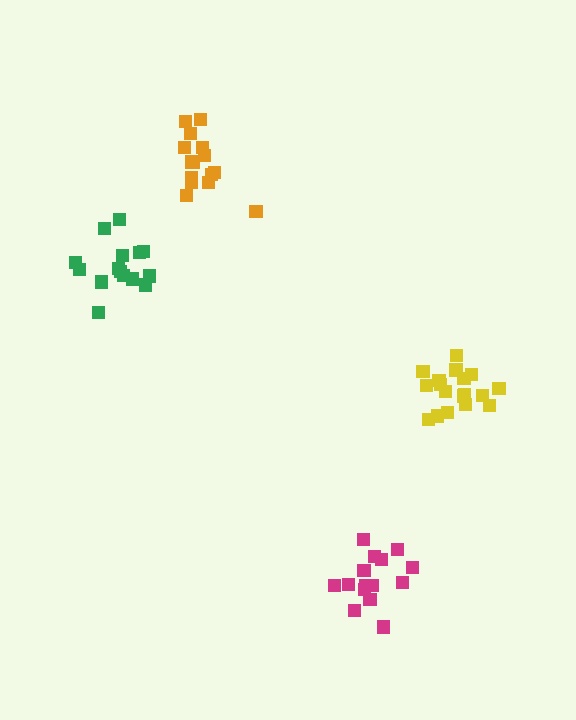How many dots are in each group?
Group 1: 18 dots, Group 2: 15 dots, Group 3: 15 dots, Group 4: 15 dots (63 total).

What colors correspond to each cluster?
The clusters are colored: yellow, orange, magenta, green.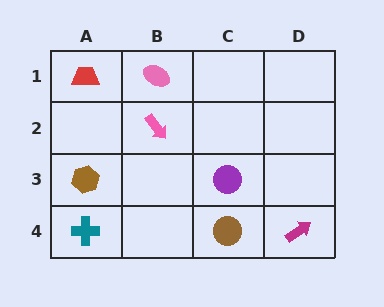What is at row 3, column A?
A brown hexagon.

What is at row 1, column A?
A red trapezoid.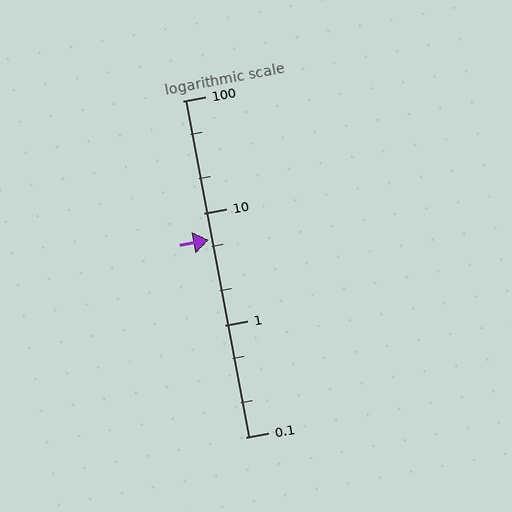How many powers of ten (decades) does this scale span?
The scale spans 3 decades, from 0.1 to 100.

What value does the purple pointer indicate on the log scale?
The pointer indicates approximately 5.7.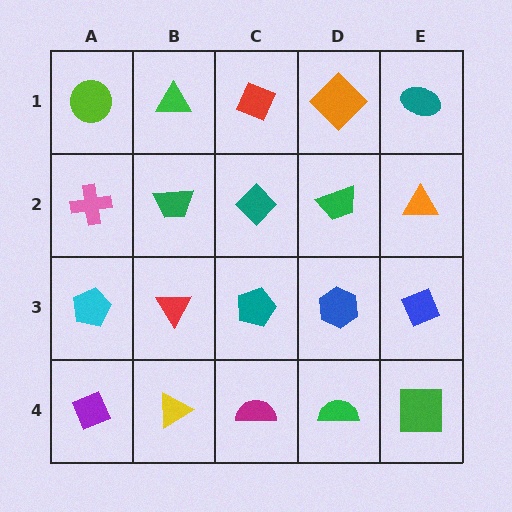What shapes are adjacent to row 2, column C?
A red diamond (row 1, column C), a teal pentagon (row 3, column C), a green trapezoid (row 2, column B), a green trapezoid (row 2, column D).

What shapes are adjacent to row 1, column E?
An orange triangle (row 2, column E), an orange diamond (row 1, column D).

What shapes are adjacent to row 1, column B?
A green trapezoid (row 2, column B), a lime circle (row 1, column A), a red diamond (row 1, column C).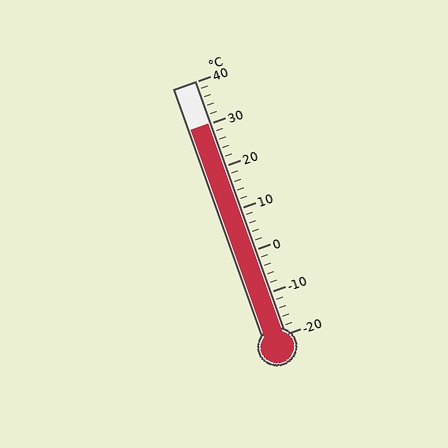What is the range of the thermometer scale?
The thermometer scale ranges from -20°C to 40°C.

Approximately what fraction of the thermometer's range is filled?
The thermometer is filled to approximately 85% of its range.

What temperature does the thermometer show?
The thermometer shows approximately 30°C.